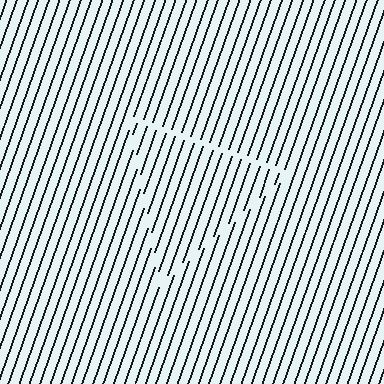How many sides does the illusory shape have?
3 sides — the line-ends trace a triangle.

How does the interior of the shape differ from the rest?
The interior of the shape contains the same grating, shifted by half a period — the contour is defined by the phase discontinuity where line-ends from the inner and outer gratings abut.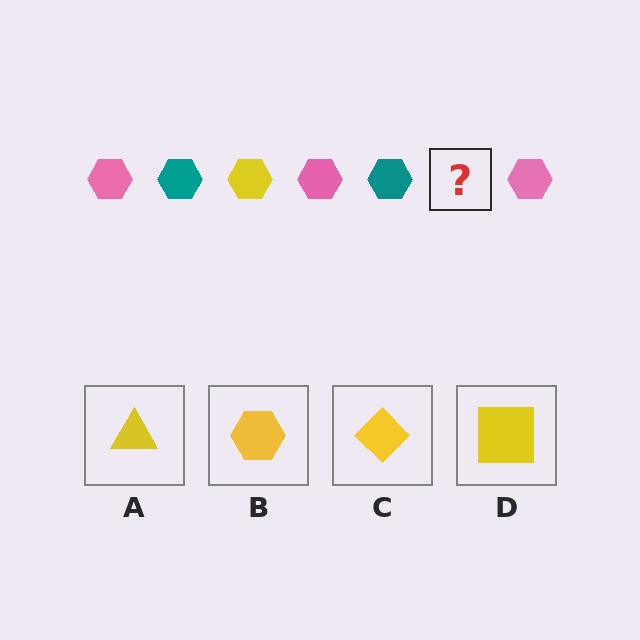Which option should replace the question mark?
Option B.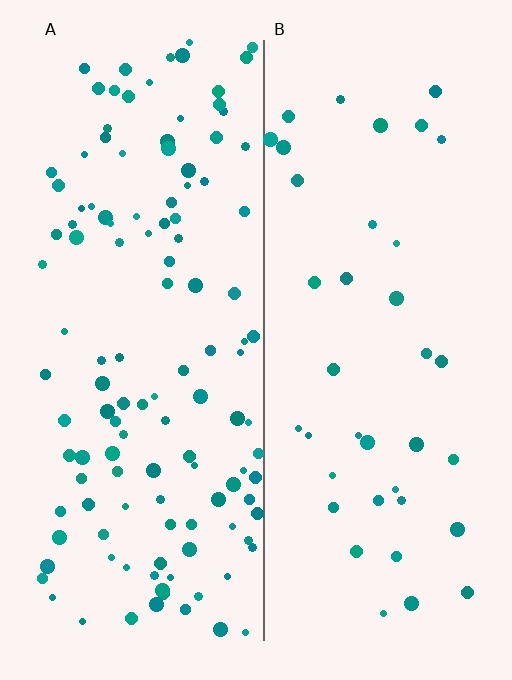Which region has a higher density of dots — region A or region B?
A (the left).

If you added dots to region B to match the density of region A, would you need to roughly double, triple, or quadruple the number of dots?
Approximately triple.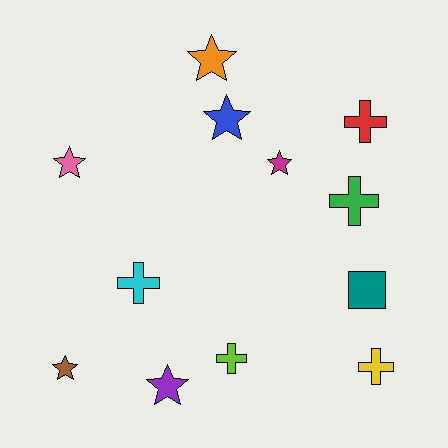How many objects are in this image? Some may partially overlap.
There are 12 objects.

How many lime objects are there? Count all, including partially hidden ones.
There is 1 lime object.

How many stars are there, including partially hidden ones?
There are 6 stars.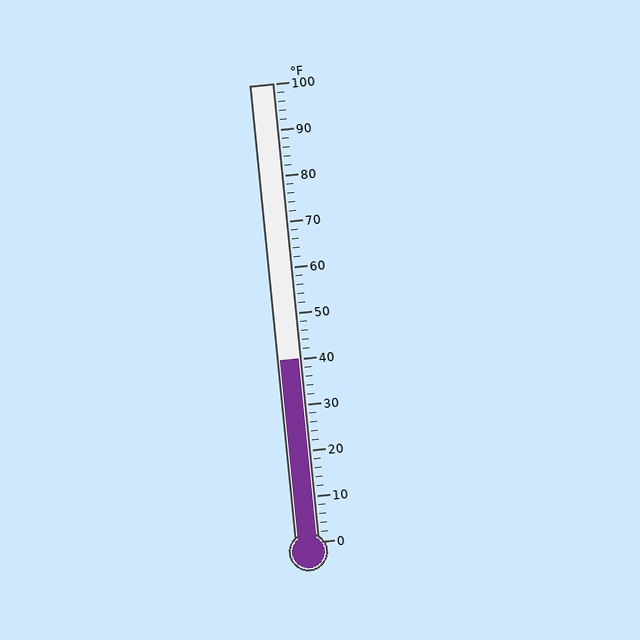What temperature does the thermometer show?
The thermometer shows approximately 40°F.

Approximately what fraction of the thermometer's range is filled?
The thermometer is filled to approximately 40% of its range.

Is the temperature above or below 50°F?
The temperature is below 50°F.